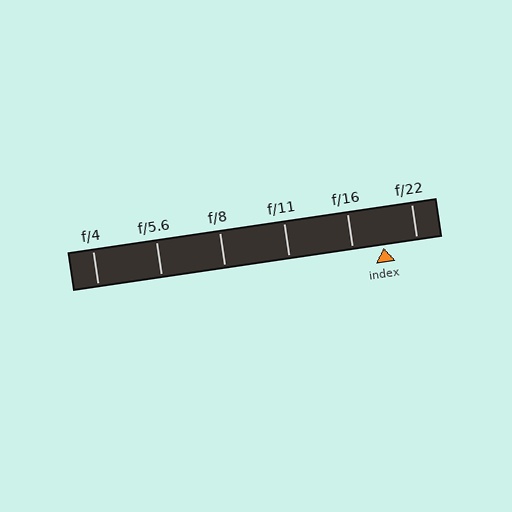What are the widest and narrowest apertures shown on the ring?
The widest aperture shown is f/4 and the narrowest is f/22.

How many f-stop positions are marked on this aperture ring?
There are 6 f-stop positions marked.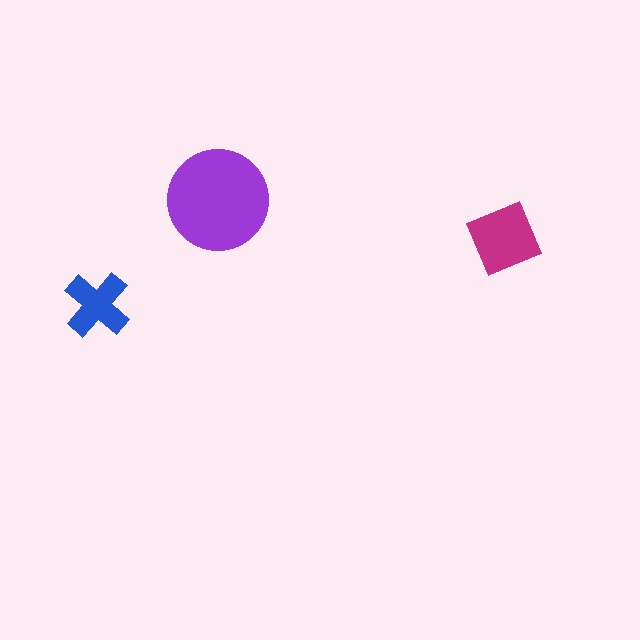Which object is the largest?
The purple circle.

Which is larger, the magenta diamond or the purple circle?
The purple circle.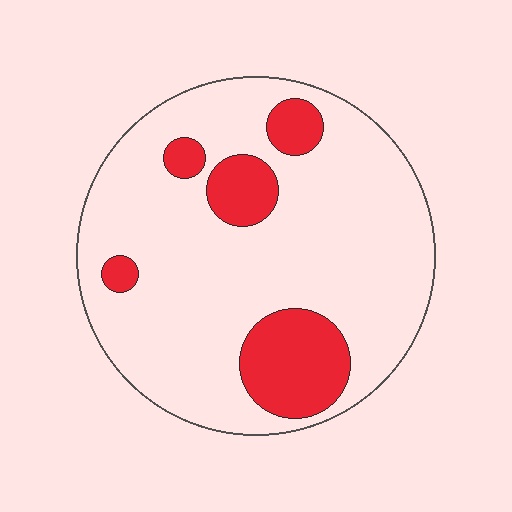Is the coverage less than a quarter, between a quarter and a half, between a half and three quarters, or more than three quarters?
Less than a quarter.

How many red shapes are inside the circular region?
5.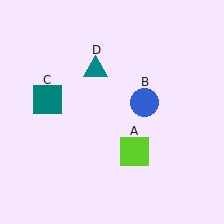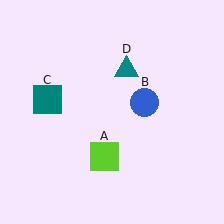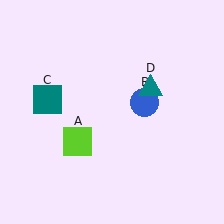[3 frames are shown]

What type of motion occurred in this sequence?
The lime square (object A), teal triangle (object D) rotated clockwise around the center of the scene.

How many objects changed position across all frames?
2 objects changed position: lime square (object A), teal triangle (object D).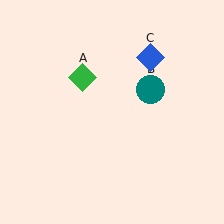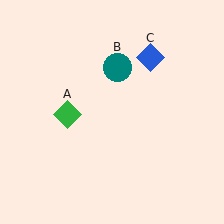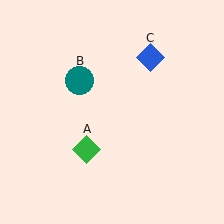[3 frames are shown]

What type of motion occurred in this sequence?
The green diamond (object A), teal circle (object B) rotated counterclockwise around the center of the scene.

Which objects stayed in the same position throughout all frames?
Blue diamond (object C) remained stationary.